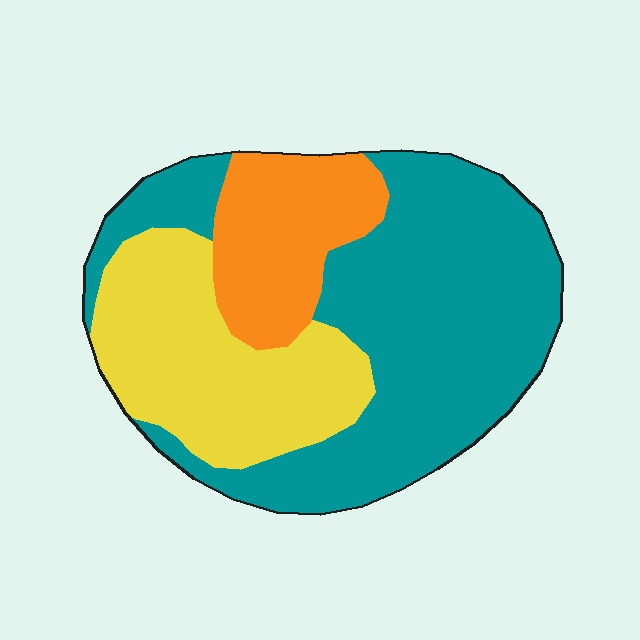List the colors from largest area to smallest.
From largest to smallest: teal, yellow, orange.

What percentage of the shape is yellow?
Yellow takes up between a quarter and a half of the shape.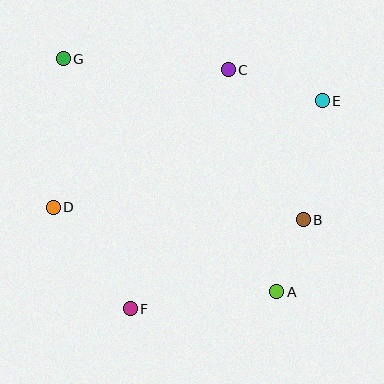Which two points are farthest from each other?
Points A and G are farthest from each other.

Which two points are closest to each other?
Points A and B are closest to each other.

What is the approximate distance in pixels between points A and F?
The distance between A and F is approximately 148 pixels.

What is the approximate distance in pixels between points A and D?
The distance between A and D is approximately 239 pixels.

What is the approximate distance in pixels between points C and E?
The distance between C and E is approximately 99 pixels.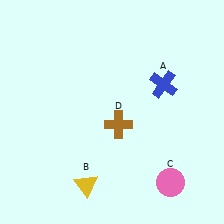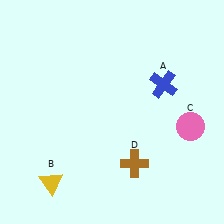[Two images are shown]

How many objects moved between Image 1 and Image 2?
3 objects moved between the two images.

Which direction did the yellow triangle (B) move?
The yellow triangle (B) moved left.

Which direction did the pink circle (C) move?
The pink circle (C) moved up.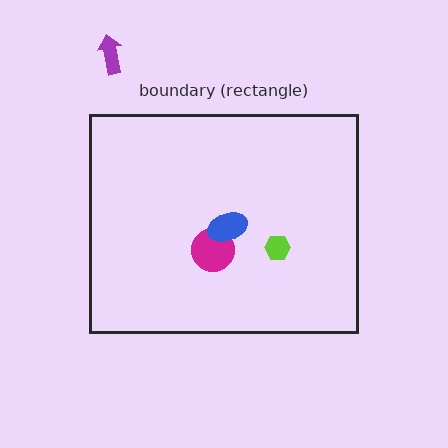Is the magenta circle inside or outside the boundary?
Inside.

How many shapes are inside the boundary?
3 inside, 1 outside.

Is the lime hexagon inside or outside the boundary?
Inside.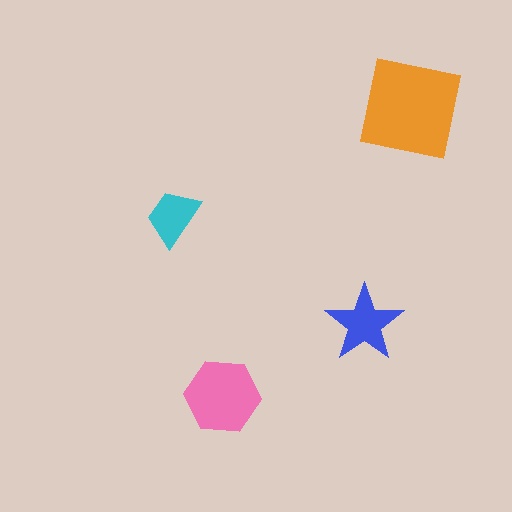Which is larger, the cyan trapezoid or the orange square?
The orange square.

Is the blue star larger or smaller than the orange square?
Smaller.